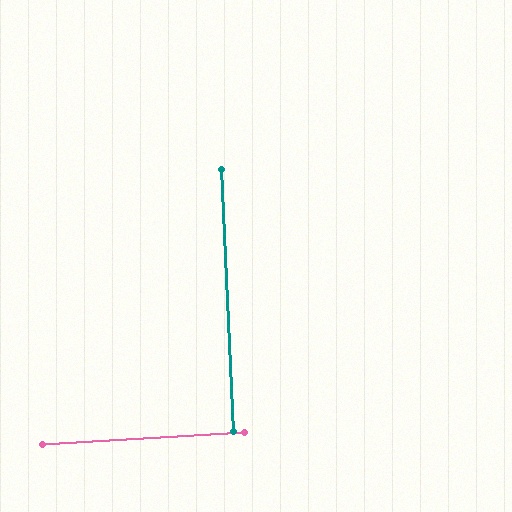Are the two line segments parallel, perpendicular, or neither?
Perpendicular — they meet at approximately 89°.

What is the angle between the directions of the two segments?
Approximately 89 degrees.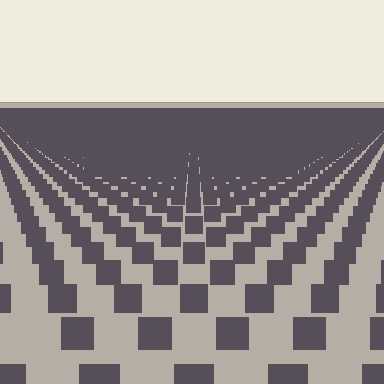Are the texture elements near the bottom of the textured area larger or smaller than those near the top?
Larger. Near the bottom, elements are closer to the viewer and appear at a bigger on-screen size.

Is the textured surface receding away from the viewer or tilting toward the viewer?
The surface is receding away from the viewer. Texture elements get smaller and denser toward the top.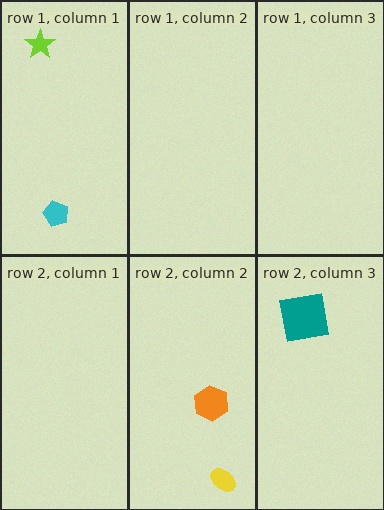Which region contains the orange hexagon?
The row 2, column 2 region.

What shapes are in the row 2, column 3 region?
The teal square.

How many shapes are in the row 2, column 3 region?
1.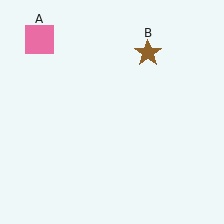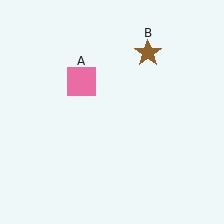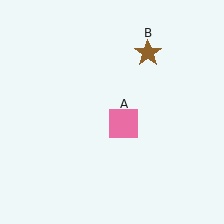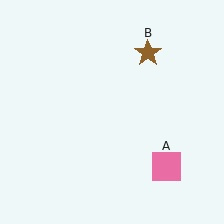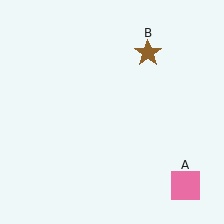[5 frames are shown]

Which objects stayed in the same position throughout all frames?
Brown star (object B) remained stationary.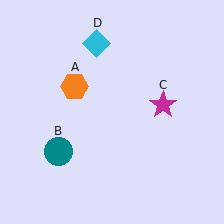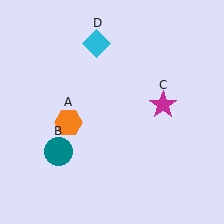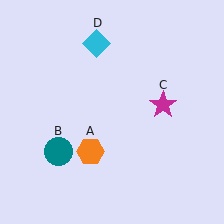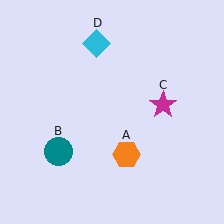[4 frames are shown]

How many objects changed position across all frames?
1 object changed position: orange hexagon (object A).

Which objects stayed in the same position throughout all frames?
Teal circle (object B) and magenta star (object C) and cyan diamond (object D) remained stationary.